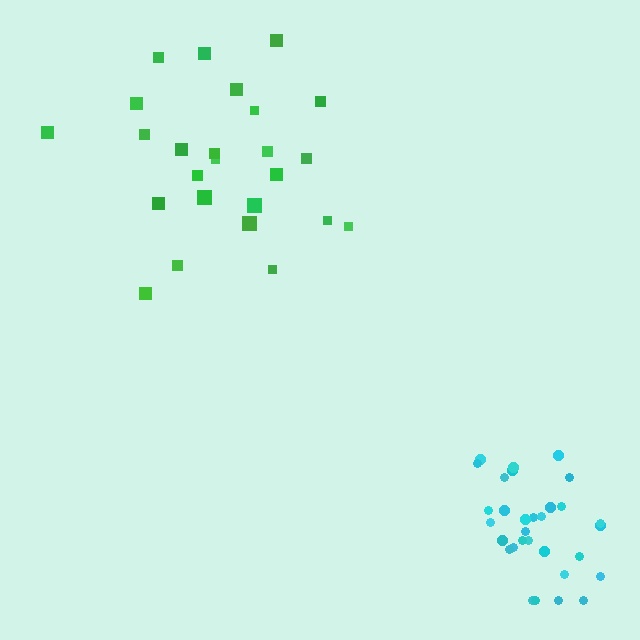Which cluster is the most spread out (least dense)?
Green.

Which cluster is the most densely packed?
Cyan.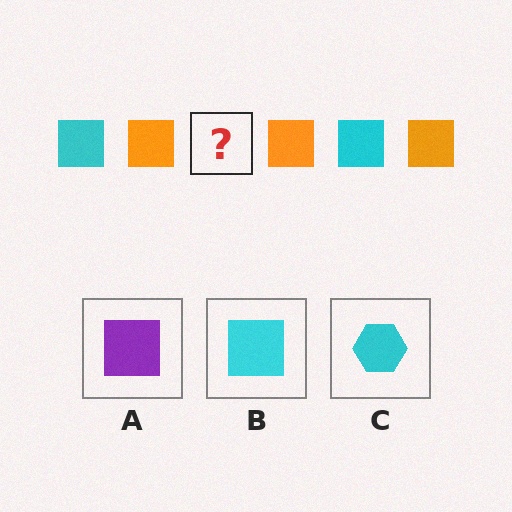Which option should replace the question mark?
Option B.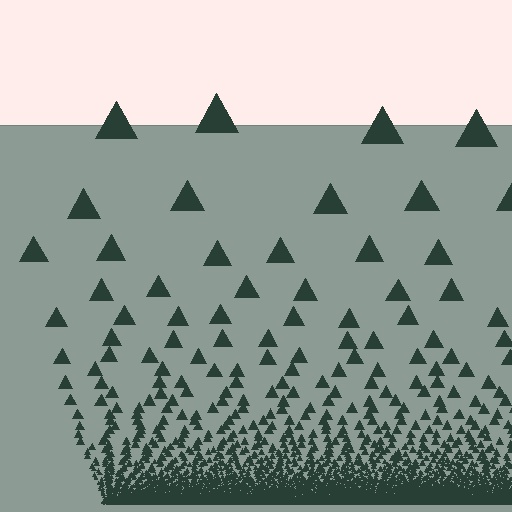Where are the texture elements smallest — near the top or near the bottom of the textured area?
Near the bottom.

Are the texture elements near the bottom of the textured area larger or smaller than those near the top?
Smaller. The gradient is inverted — elements near the bottom are smaller and denser.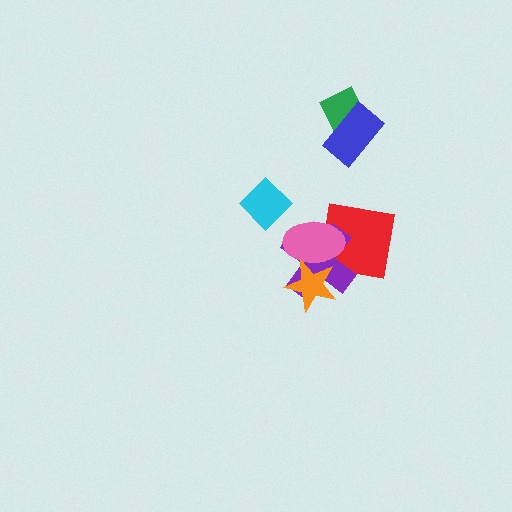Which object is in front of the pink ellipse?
The orange star is in front of the pink ellipse.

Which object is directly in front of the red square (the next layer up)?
The purple cross is directly in front of the red square.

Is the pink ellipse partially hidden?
Yes, it is partially covered by another shape.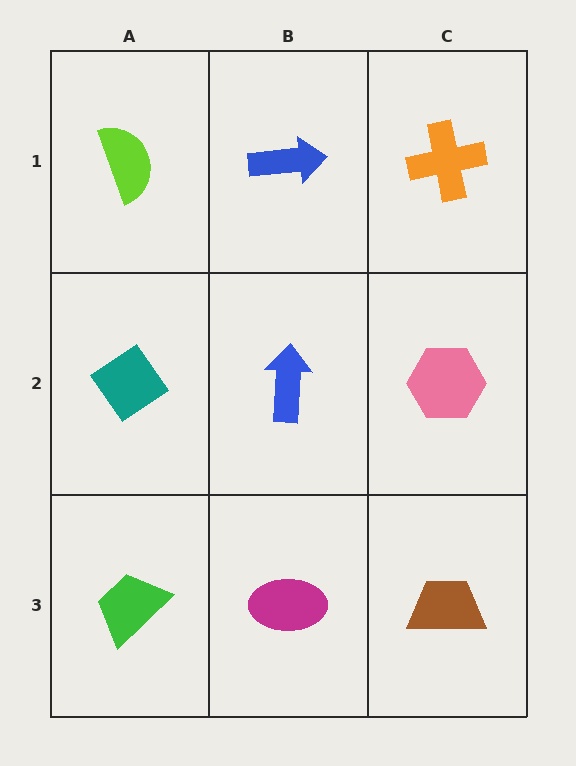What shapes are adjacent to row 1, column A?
A teal diamond (row 2, column A), a blue arrow (row 1, column B).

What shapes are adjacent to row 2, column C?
An orange cross (row 1, column C), a brown trapezoid (row 3, column C), a blue arrow (row 2, column B).